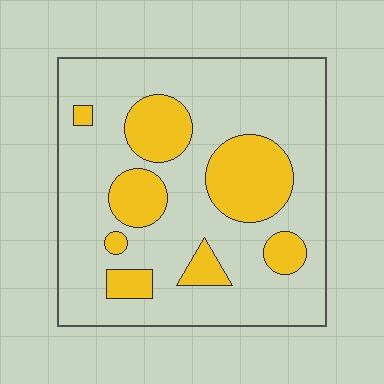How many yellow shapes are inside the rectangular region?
8.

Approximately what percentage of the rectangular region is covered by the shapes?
Approximately 25%.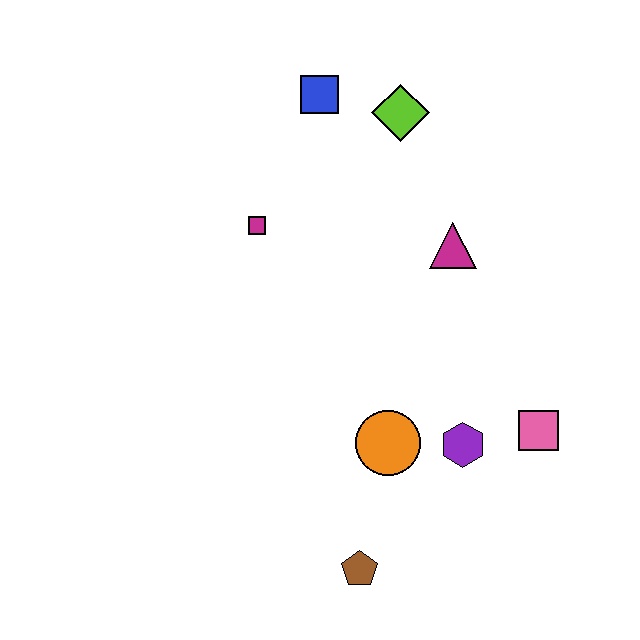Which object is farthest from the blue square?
The brown pentagon is farthest from the blue square.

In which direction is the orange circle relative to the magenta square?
The orange circle is below the magenta square.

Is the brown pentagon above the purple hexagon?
No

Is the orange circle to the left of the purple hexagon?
Yes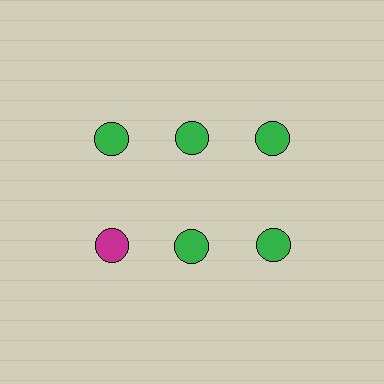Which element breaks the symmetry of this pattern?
The magenta circle in the second row, leftmost column breaks the symmetry. All other shapes are green circles.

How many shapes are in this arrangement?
There are 6 shapes arranged in a grid pattern.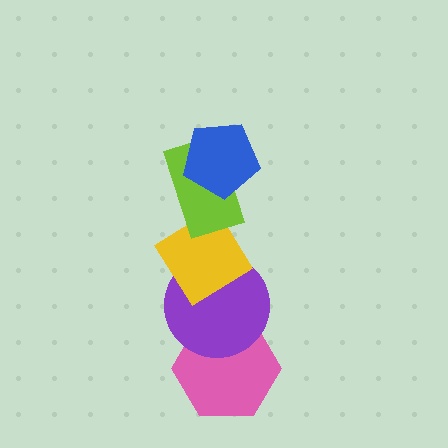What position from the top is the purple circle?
The purple circle is 4th from the top.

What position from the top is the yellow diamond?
The yellow diamond is 3rd from the top.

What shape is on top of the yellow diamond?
The lime rectangle is on top of the yellow diamond.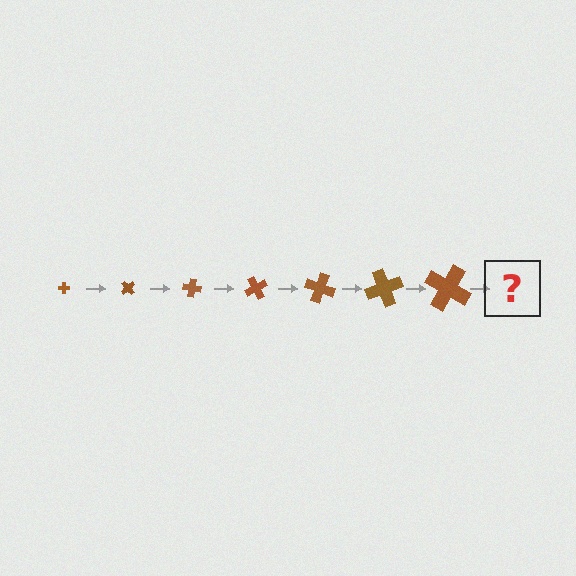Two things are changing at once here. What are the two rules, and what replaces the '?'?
The two rules are that the cross grows larger each step and it rotates 50 degrees each step. The '?' should be a cross, larger than the previous one and rotated 350 degrees from the start.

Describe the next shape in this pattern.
It should be a cross, larger than the previous one and rotated 350 degrees from the start.